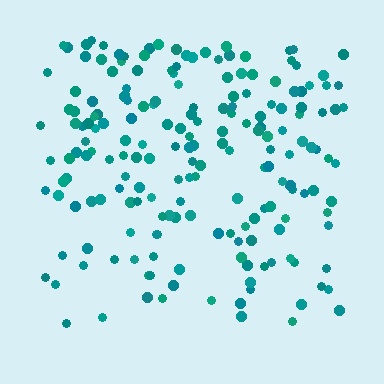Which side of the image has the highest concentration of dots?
The top.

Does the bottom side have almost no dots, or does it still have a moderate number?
Still a moderate number, just noticeably fewer than the top.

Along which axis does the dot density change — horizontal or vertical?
Vertical.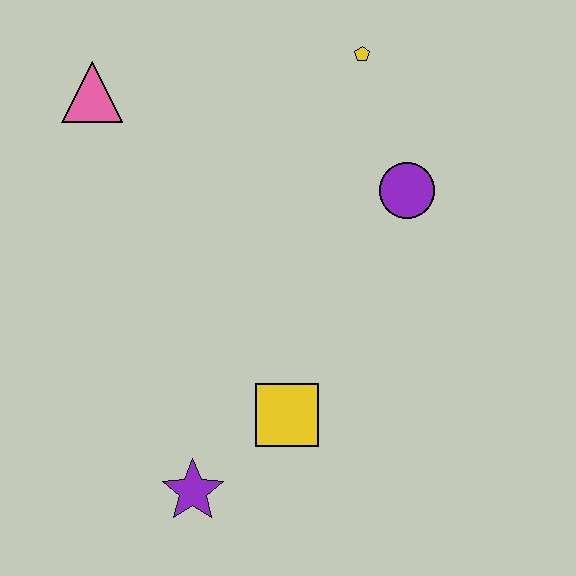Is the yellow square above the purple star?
Yes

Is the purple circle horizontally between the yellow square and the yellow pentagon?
No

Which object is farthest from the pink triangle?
The purple star is farthest from the pink triangle.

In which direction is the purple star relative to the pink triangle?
The purple star is below the pink triangle.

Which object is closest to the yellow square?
The purple star is closest to the yellow square.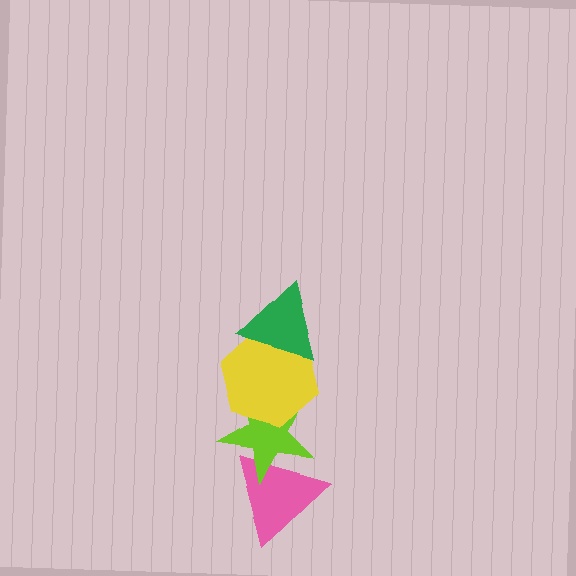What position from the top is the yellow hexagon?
The yellow hexagon is 2nd from the top.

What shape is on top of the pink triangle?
The lime star is on top of the pink triangle.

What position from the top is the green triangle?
The green triangle is 1st from the top.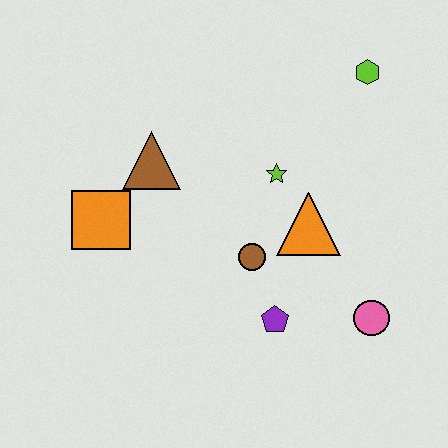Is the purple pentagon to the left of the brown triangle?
No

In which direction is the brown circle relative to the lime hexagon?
The brown circle is below the lime hexagon.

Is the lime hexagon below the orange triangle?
No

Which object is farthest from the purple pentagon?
The lime hexagon is farthest from the purple pentagon.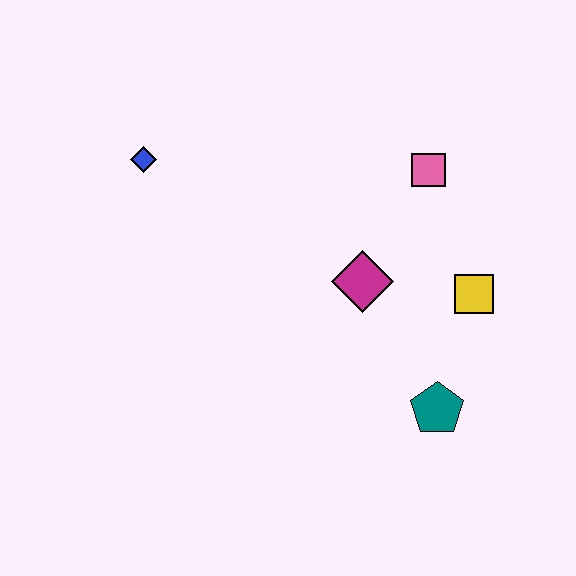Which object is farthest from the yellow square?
The blue diamond is farthest from the yellow square.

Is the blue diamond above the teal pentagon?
Yes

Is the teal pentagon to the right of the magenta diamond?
Yes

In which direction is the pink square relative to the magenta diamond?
The pink square is above the magenta diamond.